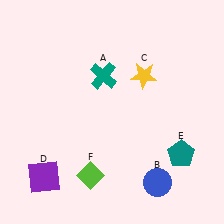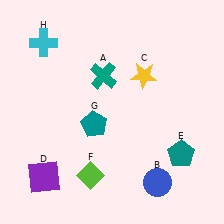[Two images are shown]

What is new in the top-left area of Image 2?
A cyan cross (H) was added in the top-left area of Image 2.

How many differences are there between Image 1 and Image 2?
There are 2 differences between the two images.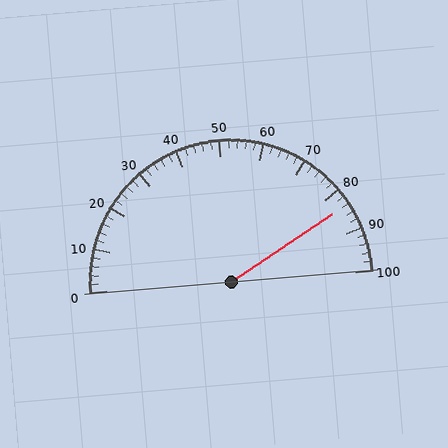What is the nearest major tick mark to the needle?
The nearest major tick mark is 80.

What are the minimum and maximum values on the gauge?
The gauge ranges from 0 to 100.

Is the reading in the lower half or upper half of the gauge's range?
The reading is in the upper half of the range (0 to 100).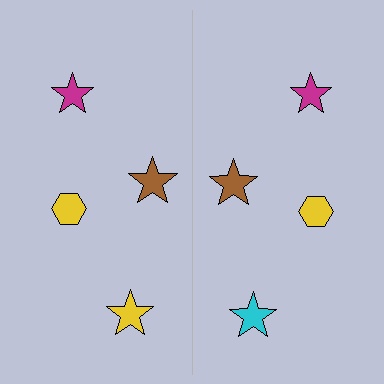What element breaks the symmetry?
The cyan star on the right side breaks the symmetry — its mirror counterpart is yellow.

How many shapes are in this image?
There are 8 shapes in this image.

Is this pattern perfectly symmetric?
No, the pattern is not perfectly symmetric. The cyan star on the right side breaks the symmetry — its mirror counterpart is yellow.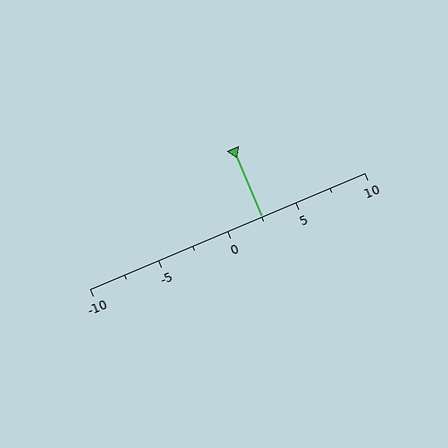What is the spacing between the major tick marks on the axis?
The major ticks are spaced 5 apart.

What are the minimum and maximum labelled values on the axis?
The axis runs from -10 to 10.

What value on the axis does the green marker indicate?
The marker indicates approximately 2.5.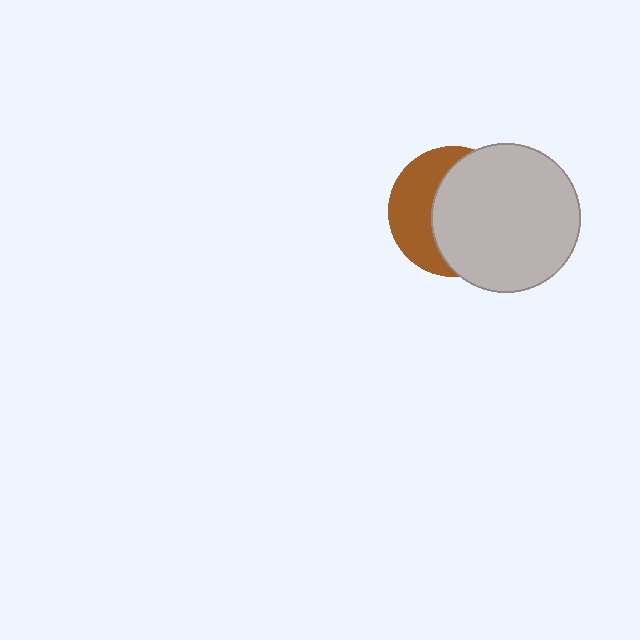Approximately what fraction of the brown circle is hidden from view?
Roughly 61% of the brown circle is hidden behind the light gray circle.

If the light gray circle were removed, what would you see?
You would see the complete brown circle.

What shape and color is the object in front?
The object in front is a light gray circle.